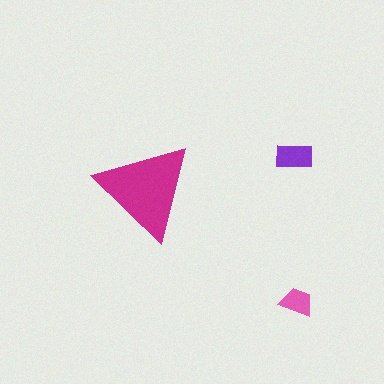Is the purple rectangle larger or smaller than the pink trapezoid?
Larger.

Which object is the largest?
The magenta triangle.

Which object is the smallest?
The pink trapezoid.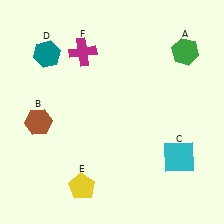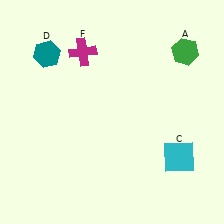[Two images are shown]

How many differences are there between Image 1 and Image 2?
There are 2 differences between the two images.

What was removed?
The yellow pentagon (E), the brown hexagon (B) were removed in Image 2.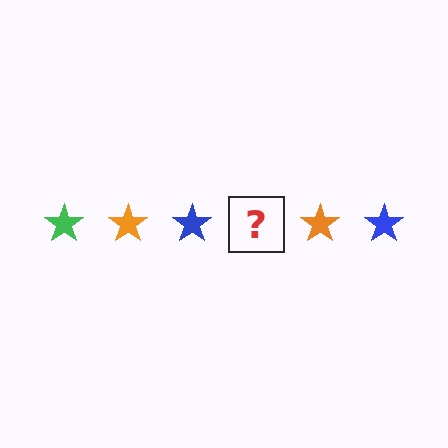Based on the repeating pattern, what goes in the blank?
The blank should be a green star.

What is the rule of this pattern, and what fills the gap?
The rule is that the pattern cycles through green, orange, blue stars. The gap should be filled with a green star.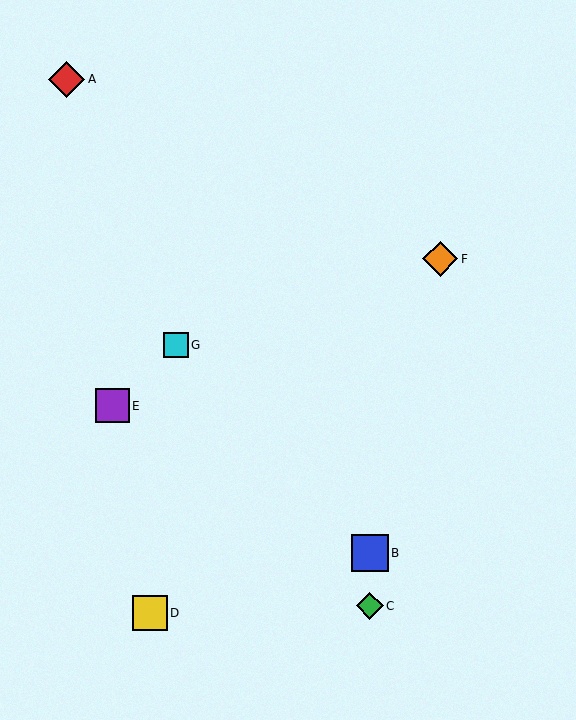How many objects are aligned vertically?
2 objects (B, C) are aligned vertically.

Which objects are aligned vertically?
Objects B, C are aligned vertically.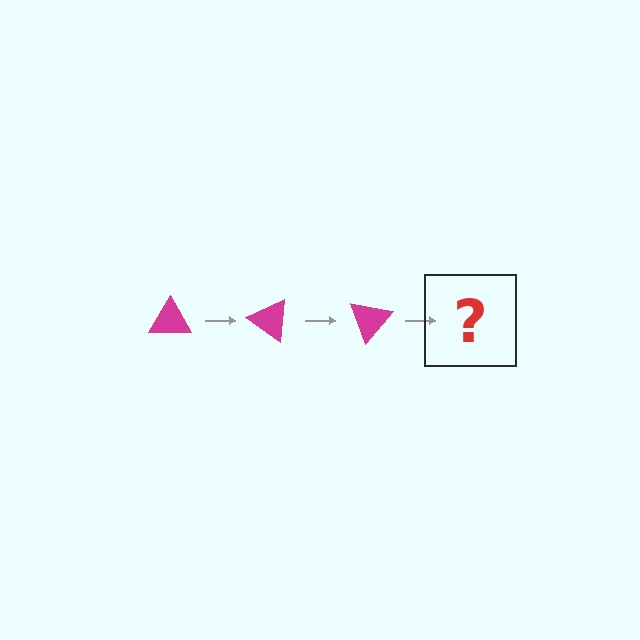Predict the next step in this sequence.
The next step is a magenta triangle rotated 105 degrees.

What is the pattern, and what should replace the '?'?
The pattern is that the triangle rotates 35 degrees each step. The '?' should be a magenta triangle rotated 105 degrees.